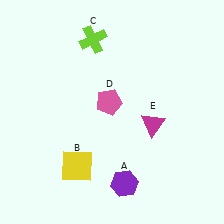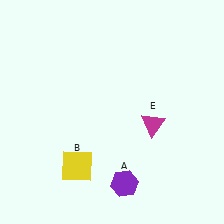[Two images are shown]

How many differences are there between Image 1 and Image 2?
There are 2 differences between the two images.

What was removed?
The lime cross (C), the pink pentagon (D) were removed in Image 2.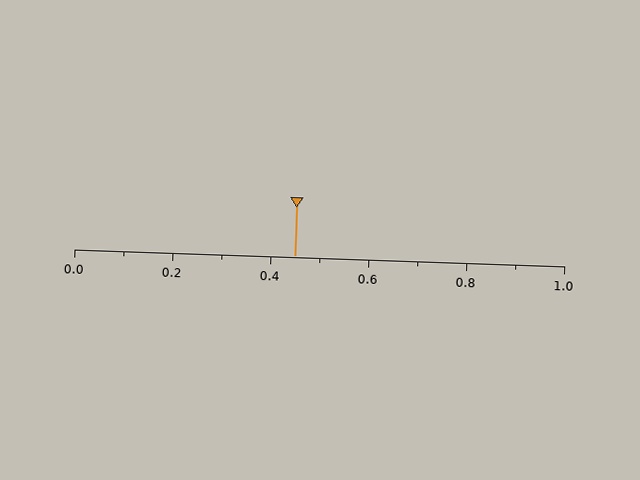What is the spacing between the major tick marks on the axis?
The major ticks are spaced 0.2 apart.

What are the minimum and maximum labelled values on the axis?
The axis runs from 0.0 to 1.0.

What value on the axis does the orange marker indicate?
The marker indicates approximately 0.45.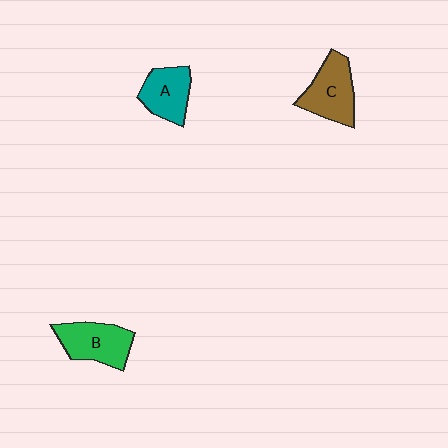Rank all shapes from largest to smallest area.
From largest to smallest: B (green), C (brown), A (teal).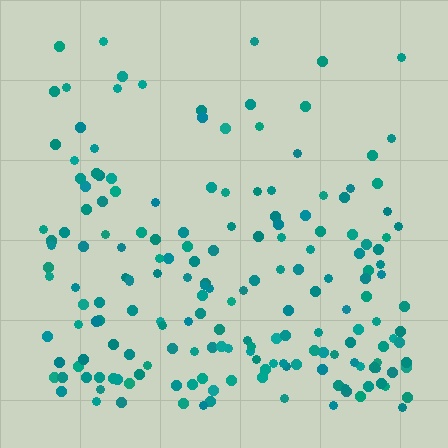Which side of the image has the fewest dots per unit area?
The top.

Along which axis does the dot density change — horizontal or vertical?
Vertical.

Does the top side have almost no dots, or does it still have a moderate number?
Still a moderate number, just noticeably fewer than the bottom.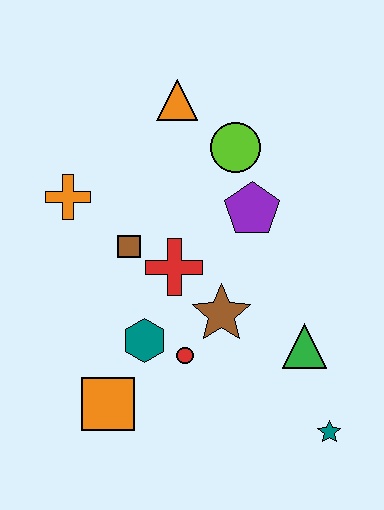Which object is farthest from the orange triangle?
The teal star is farthest from the orange triangle.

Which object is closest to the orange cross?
The brown square is closest to the orange cross.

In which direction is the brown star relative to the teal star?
The brown star is above the teal star.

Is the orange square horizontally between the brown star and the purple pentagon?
No